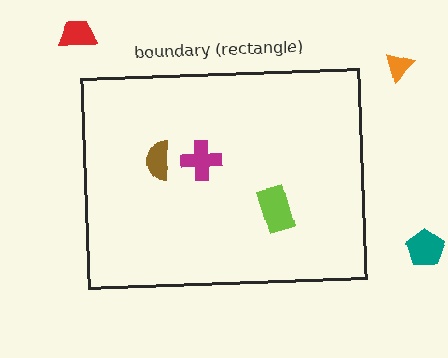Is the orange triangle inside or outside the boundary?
Outside.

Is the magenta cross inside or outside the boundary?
Inside.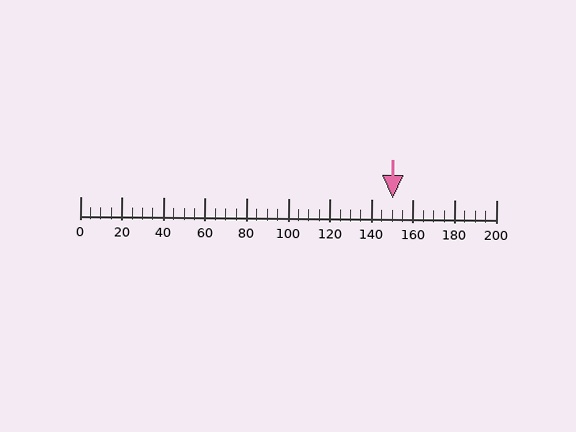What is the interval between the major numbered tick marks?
The major tick marks are spaced 20 units apart.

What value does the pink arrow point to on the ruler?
The pink arrow points to approximately 150.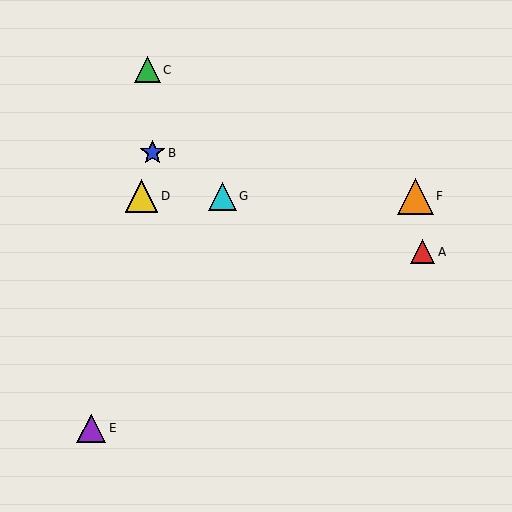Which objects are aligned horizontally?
Objects D, F, G are aligned horizontally.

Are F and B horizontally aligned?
No, F is at y≈196 and B is at y≈153.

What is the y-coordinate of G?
Object G is at y≈196.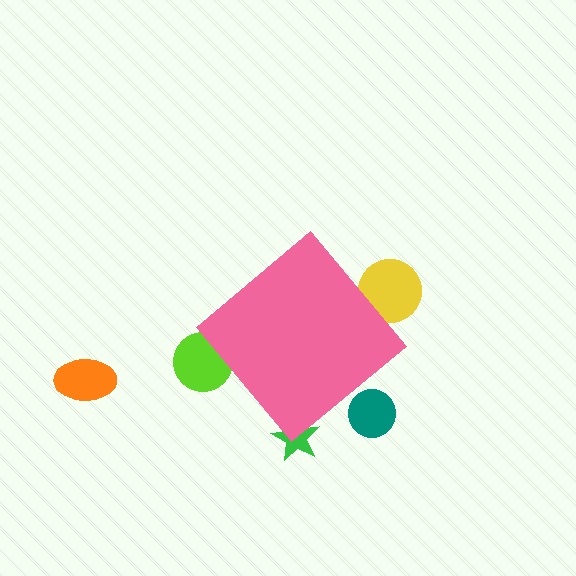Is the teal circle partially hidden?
Yes, the teal circle is partially hidden behind the pink diamond.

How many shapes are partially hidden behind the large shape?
4 shapes are partially hidden.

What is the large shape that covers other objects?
A pink diamond.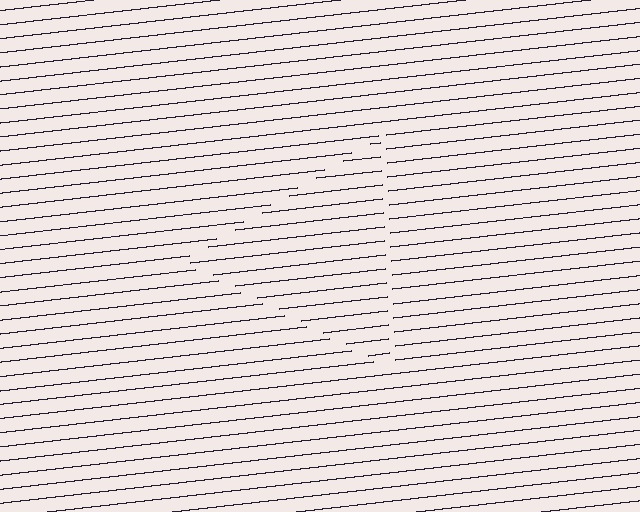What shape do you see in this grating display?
An illusory triangle. The interior of the shape contains the same grating, shifted by half a period — the contour is defined by the phase discontinuity where line-ends from the inner and outer gratings abut.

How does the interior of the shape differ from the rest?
The interior of the shape contains the same grating, shifted by half a period — the contour is defined by the phase discontinuity where line-ends from the inner and outer gratings abut.